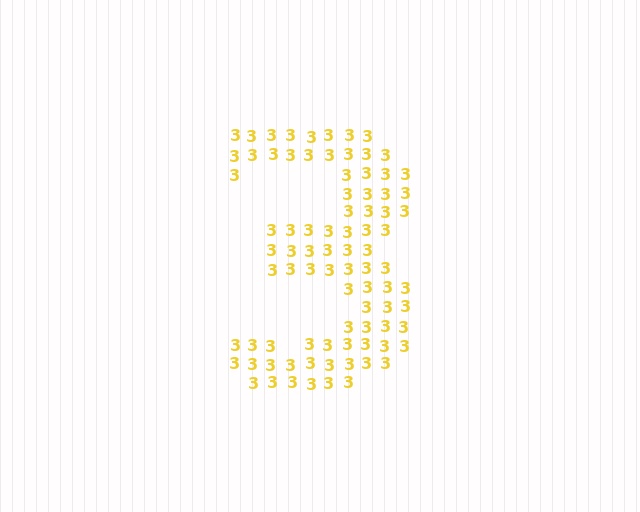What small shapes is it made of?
It is made of small digit 3's.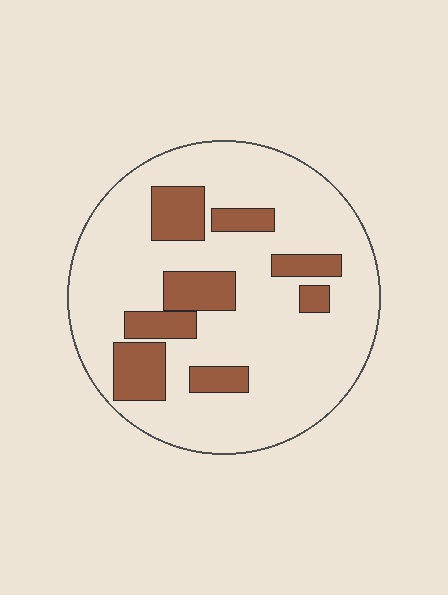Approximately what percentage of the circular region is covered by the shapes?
Approximately 20%.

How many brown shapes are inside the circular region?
8.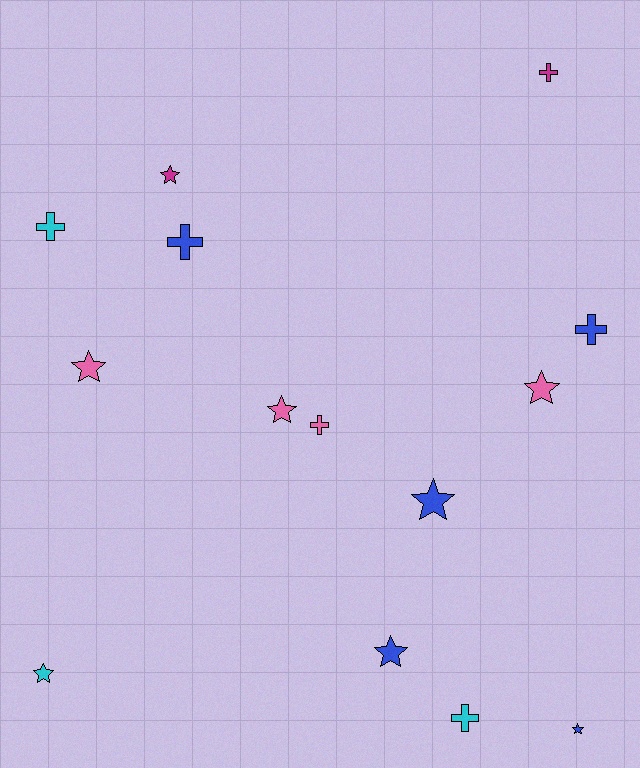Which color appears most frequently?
Blue, with 5 objects.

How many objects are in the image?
There are 14 objects.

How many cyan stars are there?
There is 1 cyan star.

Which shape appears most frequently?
Star, with 8 objects.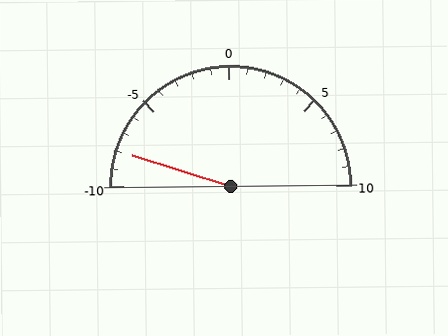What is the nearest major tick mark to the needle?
The nearest major tick mark is -10.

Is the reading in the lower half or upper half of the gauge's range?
The reading is in the lower half of the range (-10 to 10).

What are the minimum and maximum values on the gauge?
The gauge ranges from -10 to 10.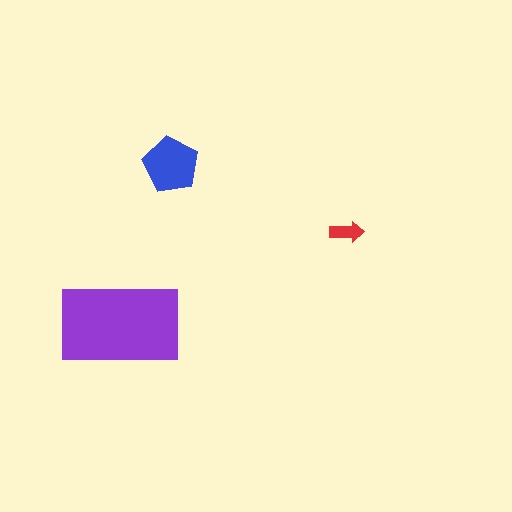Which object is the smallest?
The red arrow.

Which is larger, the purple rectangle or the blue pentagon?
The purple rectangle.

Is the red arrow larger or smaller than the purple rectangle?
Smaller.